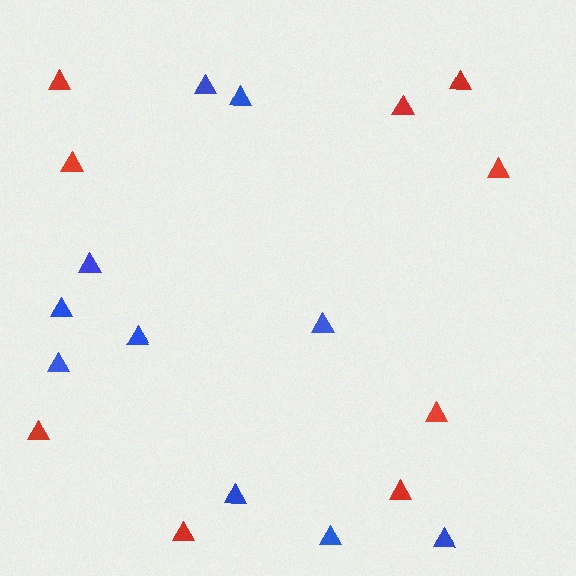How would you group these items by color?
There are 2 groups: one group of red triangles (9) and one group of blue triangles (10).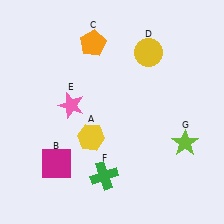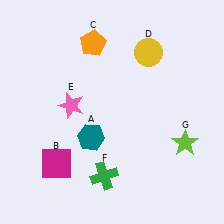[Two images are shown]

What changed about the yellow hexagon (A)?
In Image 1, A is yellow. In Image 2, it changed to teal.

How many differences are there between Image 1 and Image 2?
There is 1 difference between the two images.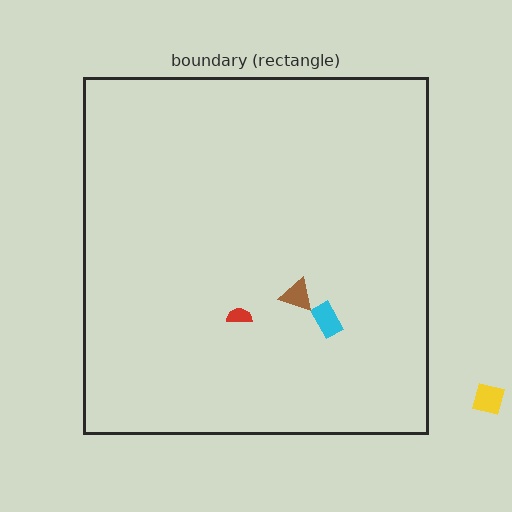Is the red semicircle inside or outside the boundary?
Inside.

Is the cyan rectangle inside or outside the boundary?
Inside.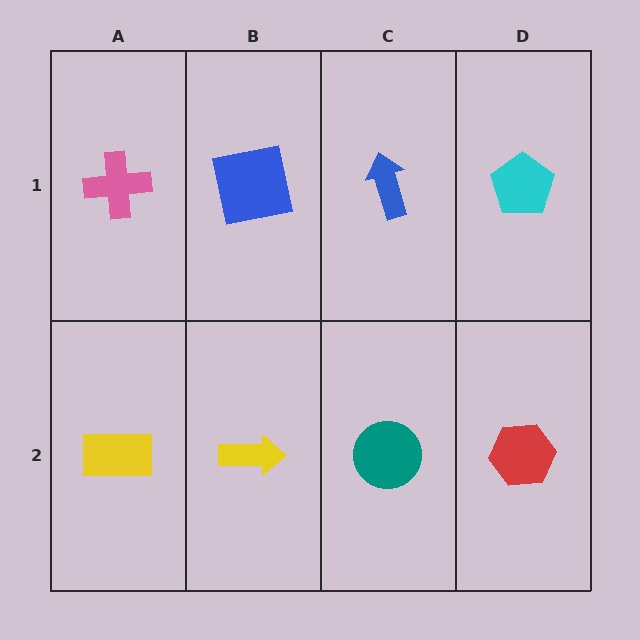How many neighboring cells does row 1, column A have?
2.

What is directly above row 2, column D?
A cyan pentagon.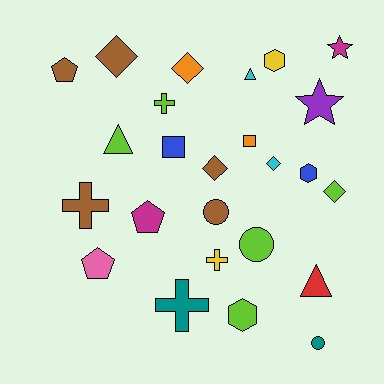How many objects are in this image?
There are 25 objects.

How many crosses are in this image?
There are 4 crosses.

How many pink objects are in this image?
There is 1 pink object.